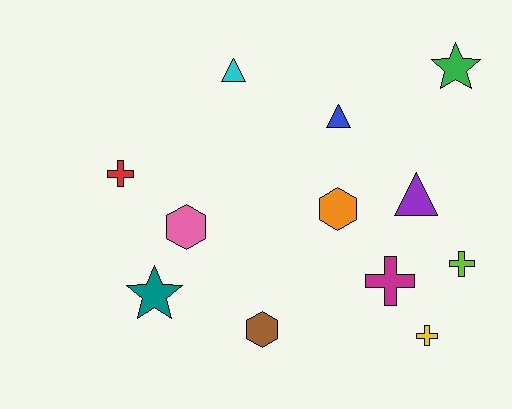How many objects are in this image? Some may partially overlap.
There are 12 objects.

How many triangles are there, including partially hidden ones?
There are 3 triangles.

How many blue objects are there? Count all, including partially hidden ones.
There is 1 blue object.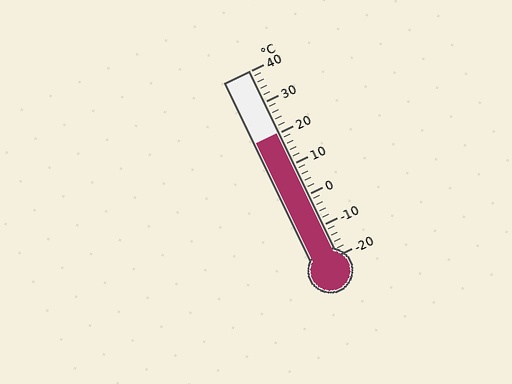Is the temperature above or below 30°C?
The temperature is below 30°C.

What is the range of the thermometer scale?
The thermometer scale ranges from -20°C to 40°C.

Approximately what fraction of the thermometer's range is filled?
The thermometer is filled to approximately 65% of its range.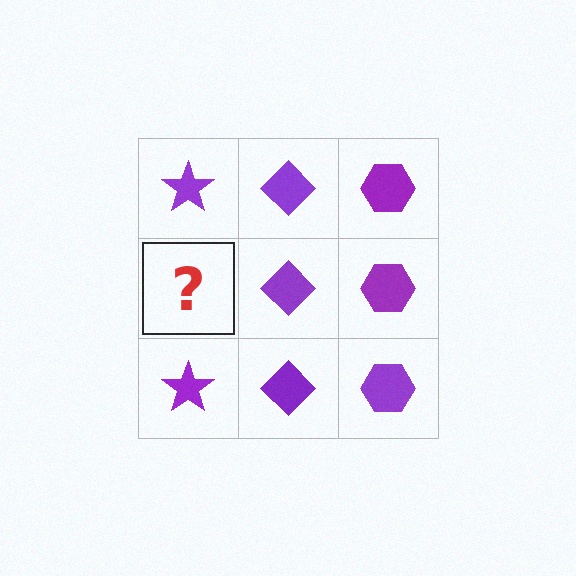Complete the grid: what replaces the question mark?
The question mark should be replaced with a purple star.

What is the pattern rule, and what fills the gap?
The rule is that each column has a consistent shape. The gap should be filled with a purple star.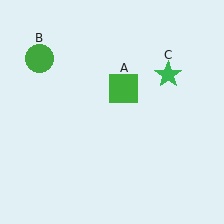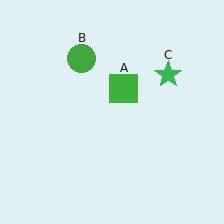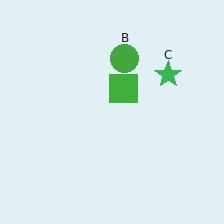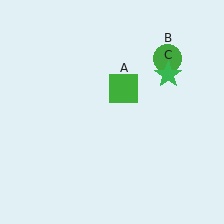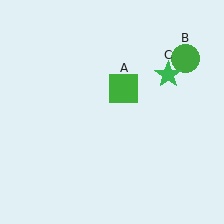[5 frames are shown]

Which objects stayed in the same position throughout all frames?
Green square (object A) and green star (object C) remained stationary.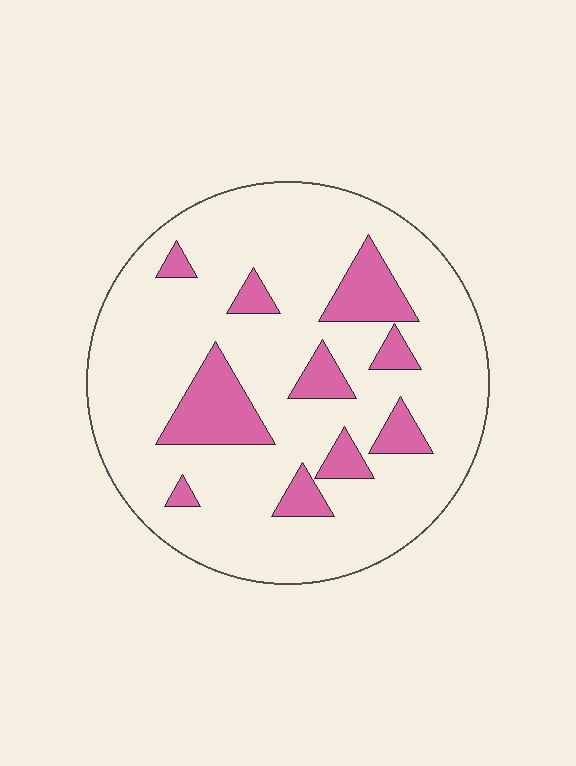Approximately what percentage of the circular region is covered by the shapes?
Approximately 20%.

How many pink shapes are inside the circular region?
10.